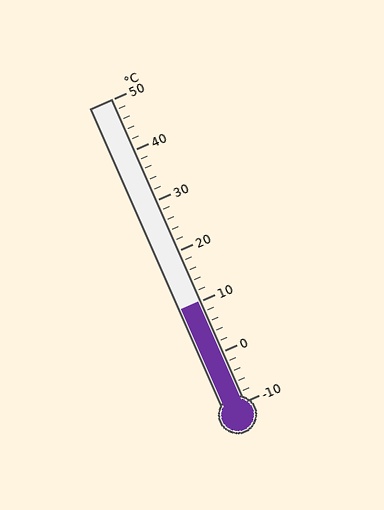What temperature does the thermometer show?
The thermometer shows approximately 10°C.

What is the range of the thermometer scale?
The thermometer scale ranges from -10°C to 50°C.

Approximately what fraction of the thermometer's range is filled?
The thermometer is filled to approximately 35% of its range.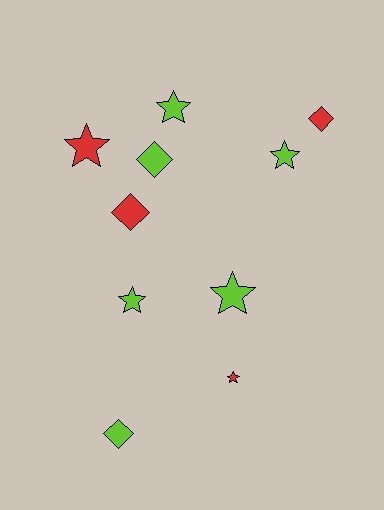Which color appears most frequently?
Lime, with 6 objects.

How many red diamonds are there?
There are 2 red diamonds.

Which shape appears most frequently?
Star, with 6 objects.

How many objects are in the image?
There are 10 objects.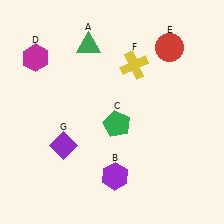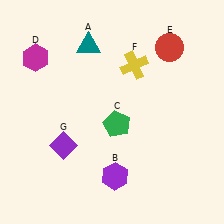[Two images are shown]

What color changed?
The triangle (A) changed from green in Image 1 to teal in Image 2.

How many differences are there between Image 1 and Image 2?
There is 1 difference between the two images.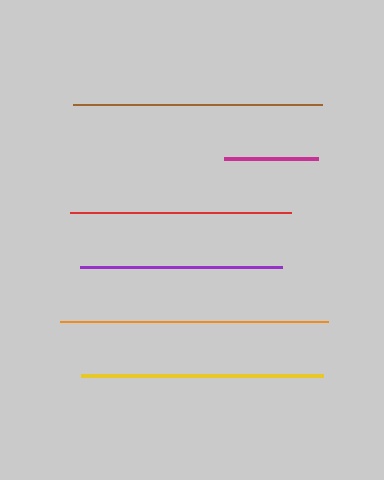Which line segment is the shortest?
The magenta line is the shortest at approximately 94 pixels.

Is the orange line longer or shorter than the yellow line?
The orange line is longer than the yellow line.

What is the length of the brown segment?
The brown segment is approximately 249 pixels long.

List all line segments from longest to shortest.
From longest to shortest: orange, brown, yellow, red, purple, magenta.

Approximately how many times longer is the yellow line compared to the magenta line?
The yellow line is approximately 2.6 times the length of the magenta line.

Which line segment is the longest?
The orange line is the longest at approximately 267 pixels.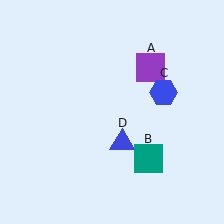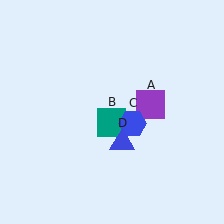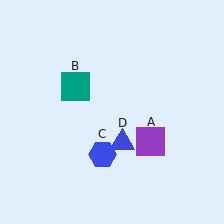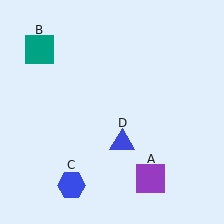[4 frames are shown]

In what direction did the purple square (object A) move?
The purple square (object A) moved down.